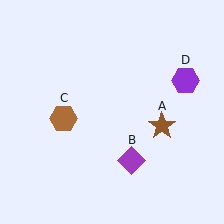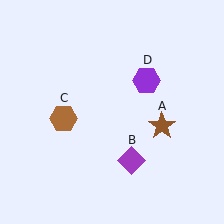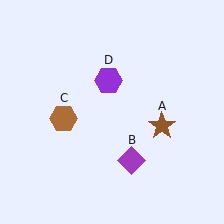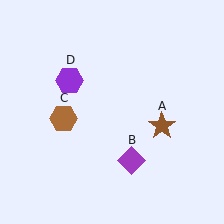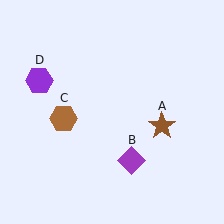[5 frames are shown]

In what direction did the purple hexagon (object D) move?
The purple hexagon (object D) moved left.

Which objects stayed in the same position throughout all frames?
Brown star (object A) and purple diamond (object B) and brown hexagon (object C) remained stationary.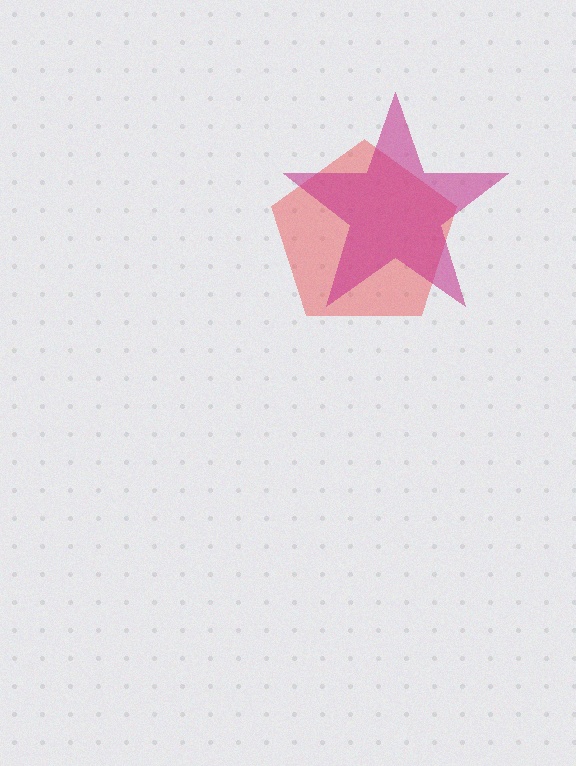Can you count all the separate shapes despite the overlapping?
Yes, there are 2 separate shapes.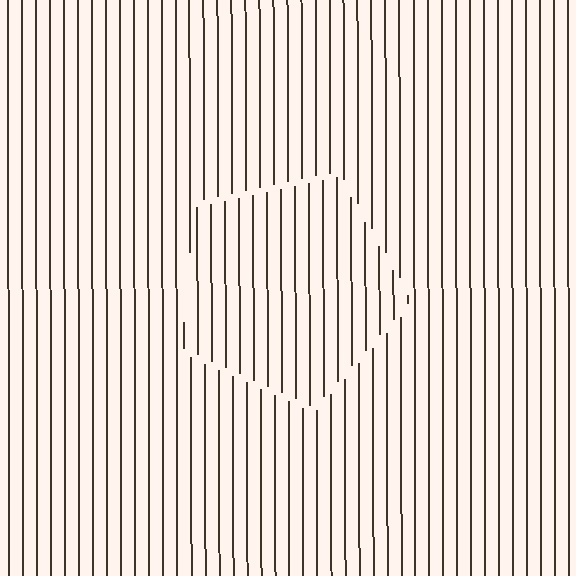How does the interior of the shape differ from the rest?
The interior of the shape contains the same grating, shifted by half a period — the contour is defined by the phase discontinuity where line-ends from the inner and outer gratings abut.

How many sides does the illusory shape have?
5 sides — the line-ends trace a pentagon.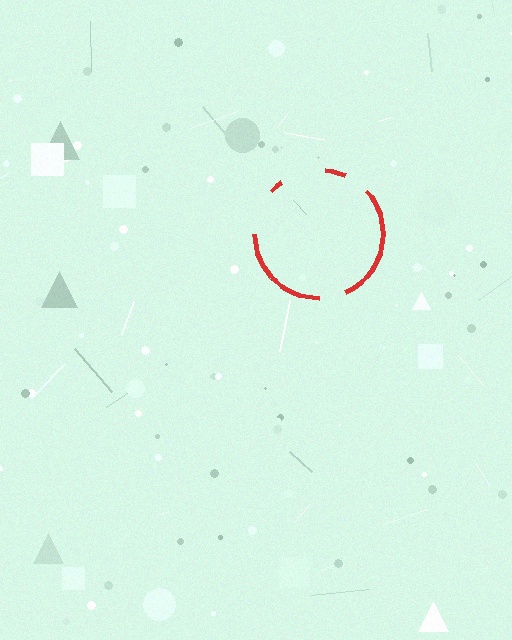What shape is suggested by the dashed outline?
The dashed outline suggests a circle.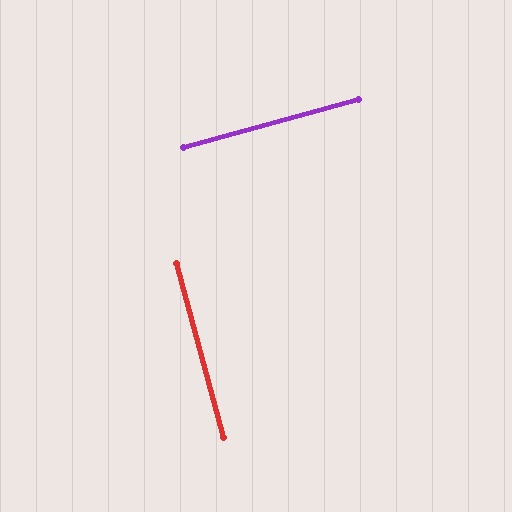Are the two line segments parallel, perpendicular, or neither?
Perpendicular — they meet at approximately 90°.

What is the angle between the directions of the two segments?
Approximately 90 degrees.